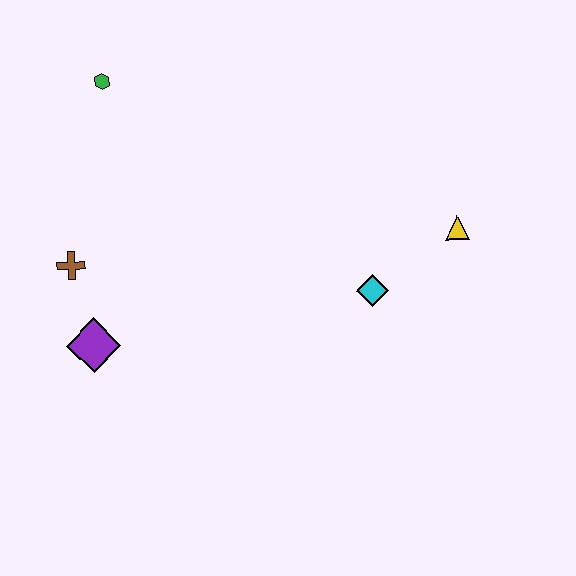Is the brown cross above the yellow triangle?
No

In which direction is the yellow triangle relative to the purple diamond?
The yellow triangle is to the right of the purple diamond.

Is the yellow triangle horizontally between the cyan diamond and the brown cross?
No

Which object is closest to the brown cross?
The purple diamond is closest to the brown cross.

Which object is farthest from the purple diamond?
The yellow triangle is farthest from the purple diamond.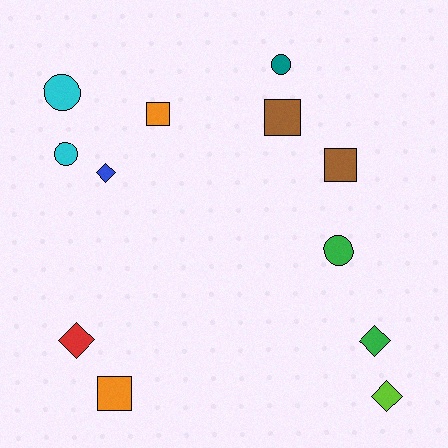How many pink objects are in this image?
There are no pink objects.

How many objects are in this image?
There are 12 objects.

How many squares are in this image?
There are 4 squares.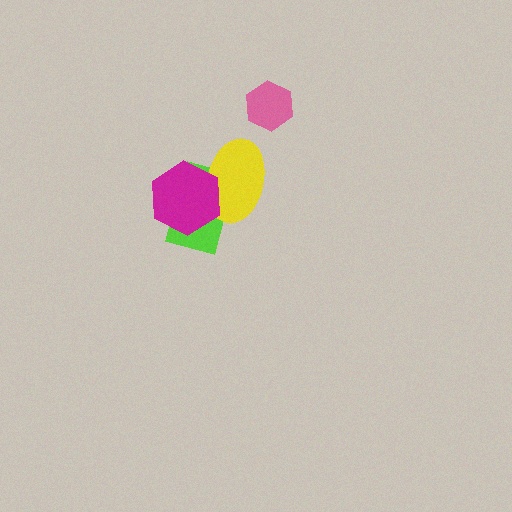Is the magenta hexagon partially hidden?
No, no other shape covers it.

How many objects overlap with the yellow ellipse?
2 objects overlap with the yellow ellipse.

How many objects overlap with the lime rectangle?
2 objects overlap with the lime rectangle.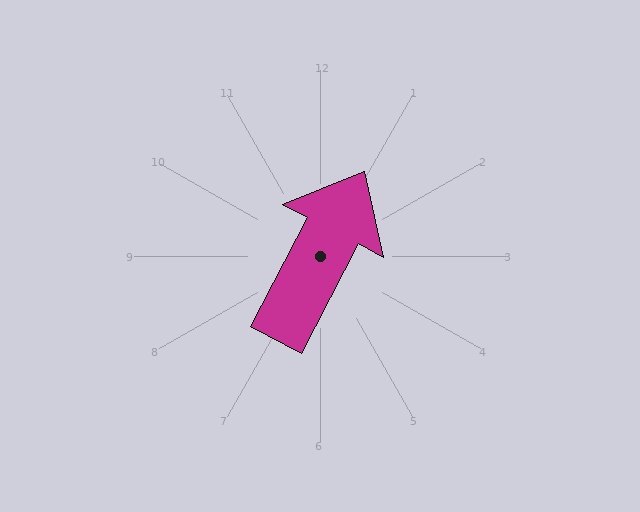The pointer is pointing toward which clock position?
Roughly 1 o'clock.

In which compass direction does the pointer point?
Northeast.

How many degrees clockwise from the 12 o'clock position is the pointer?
Approximately 28 degrees.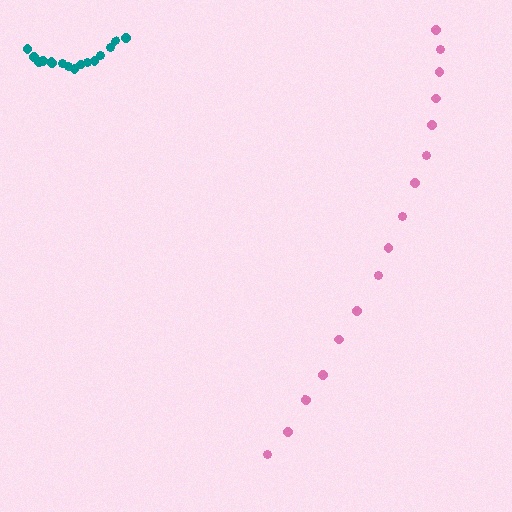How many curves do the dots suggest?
There are 2 distinct paths.